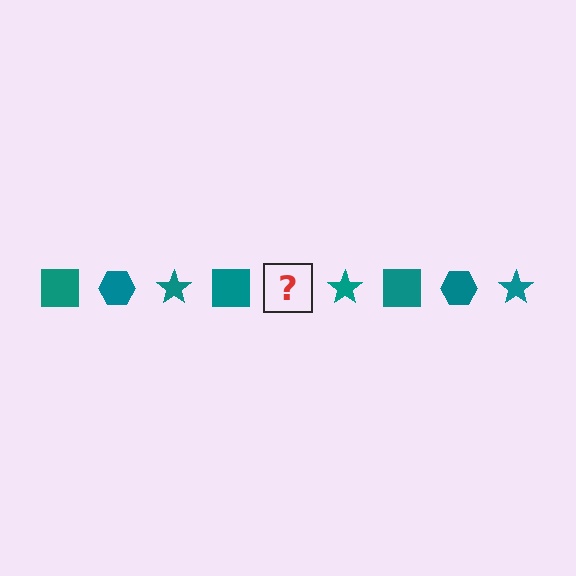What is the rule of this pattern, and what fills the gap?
The rule is that the pattern cycles through square, hexagon, star shapes in teal. The gap should be filled with a teal hexagon.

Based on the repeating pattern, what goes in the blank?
The blank should be a teal hexagon.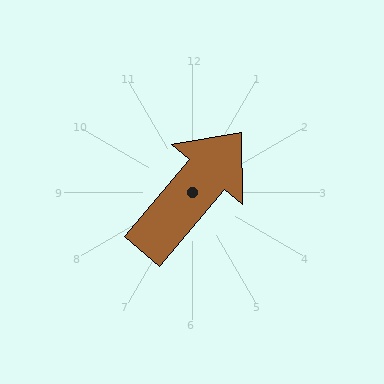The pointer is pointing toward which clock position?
Roughly 1 o'clock.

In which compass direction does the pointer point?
Northeast.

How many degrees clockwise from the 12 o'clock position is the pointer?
Approximately 40 degrees.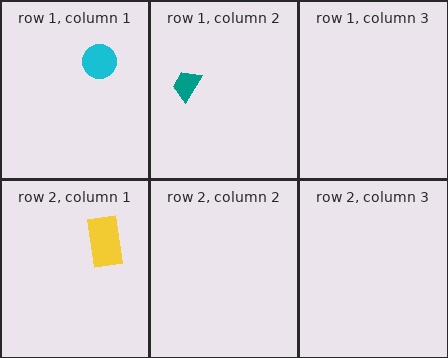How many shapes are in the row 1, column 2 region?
1.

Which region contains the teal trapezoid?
The row 1, column 2 region.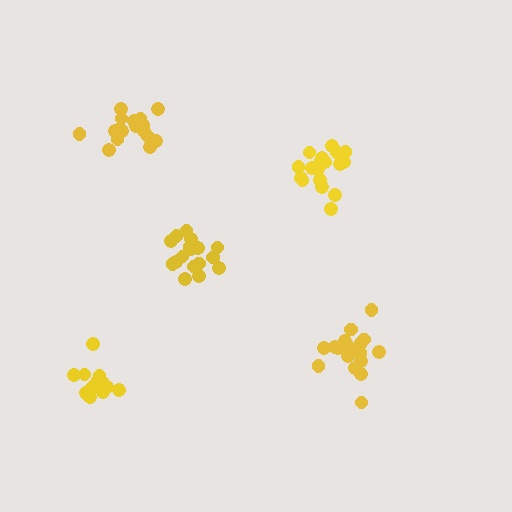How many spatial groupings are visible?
There are 5 spatial groupings.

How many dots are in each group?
Group 1: 19 dots, Group 2: 14 dots, Group 3: 18 dots, Group 4: 17 dots, Group 5: 19 dots (87 total).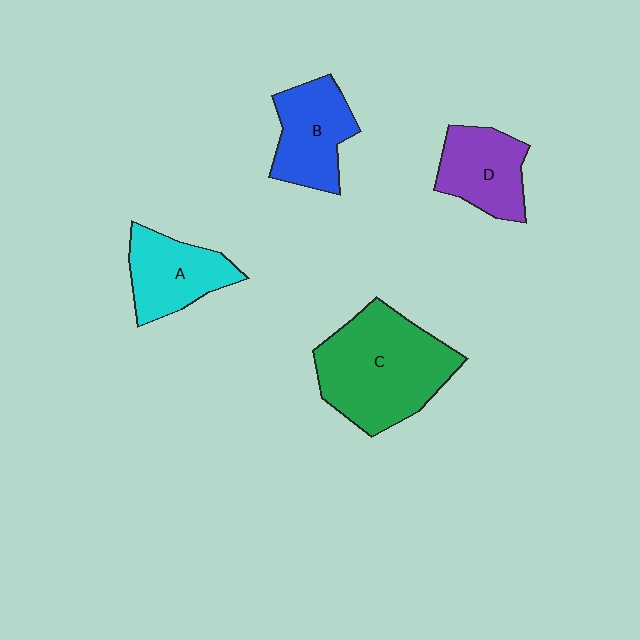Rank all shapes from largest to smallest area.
From largest to smallest: C (green), B (blue), A (cyan), D (purple).